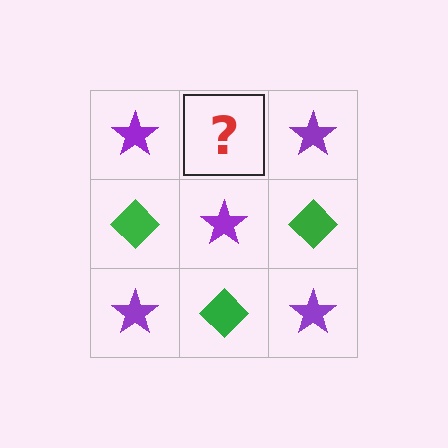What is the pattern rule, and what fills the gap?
The rule is that it alternates purple star and green diamond in a checkerboard pattern. The gap should be filled with a green diamond.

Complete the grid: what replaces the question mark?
The question mark should be replaced with a green diamond.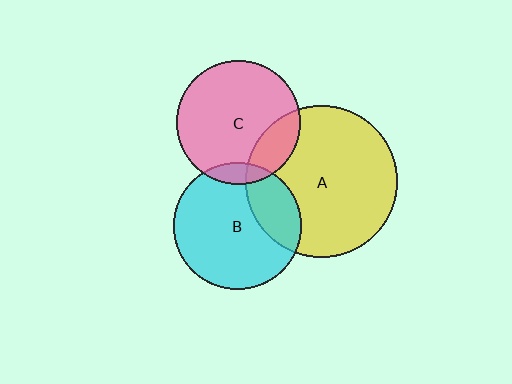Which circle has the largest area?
Circle A (yellow).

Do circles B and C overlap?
Yes.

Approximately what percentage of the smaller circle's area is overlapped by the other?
Approximately 10%.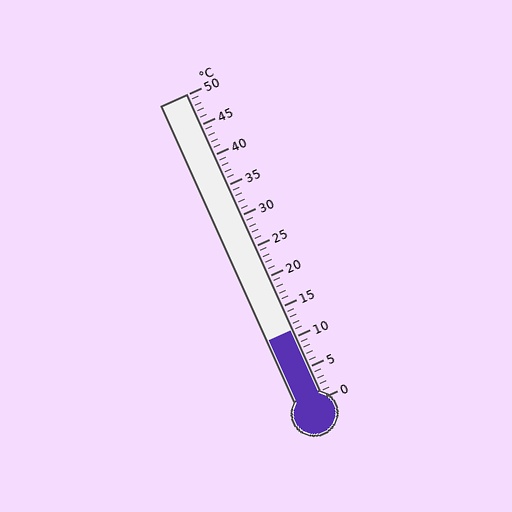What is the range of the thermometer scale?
The thermometer scale ranges from 0°C to 50°C.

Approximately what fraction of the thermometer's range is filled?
The thermometer is filled to approximately 20% of its range.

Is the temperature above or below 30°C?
The temperature is below 30°C.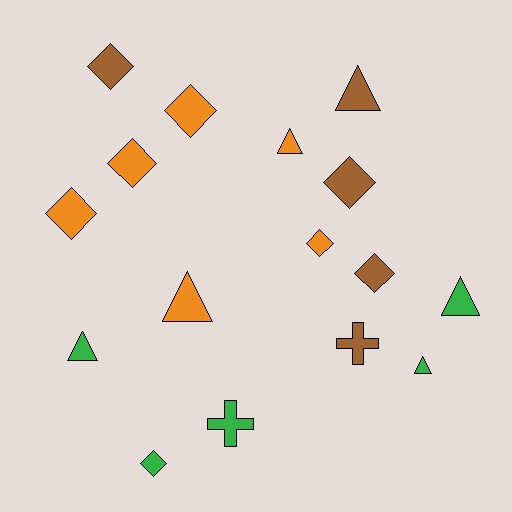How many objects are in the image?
There are 16 objects.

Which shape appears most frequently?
Diamond, with 8 objects.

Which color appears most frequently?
Orange, with 6 objects.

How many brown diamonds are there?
There are 3 brown diamonds.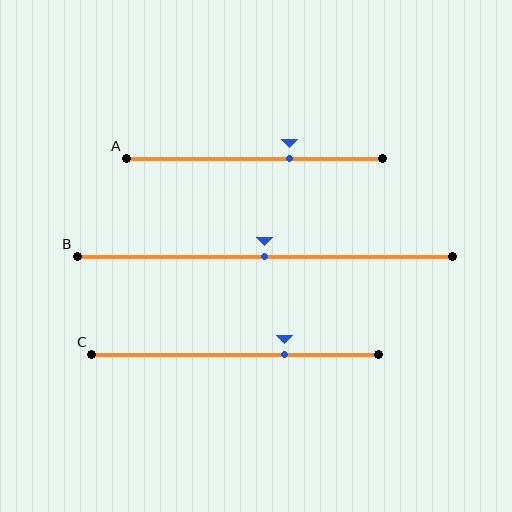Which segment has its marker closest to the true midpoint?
Segment B has its marker closest to the true midpoint.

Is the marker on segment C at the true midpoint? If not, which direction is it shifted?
No, the marker on segment C is shifted to the right by about 17% of the segment length.